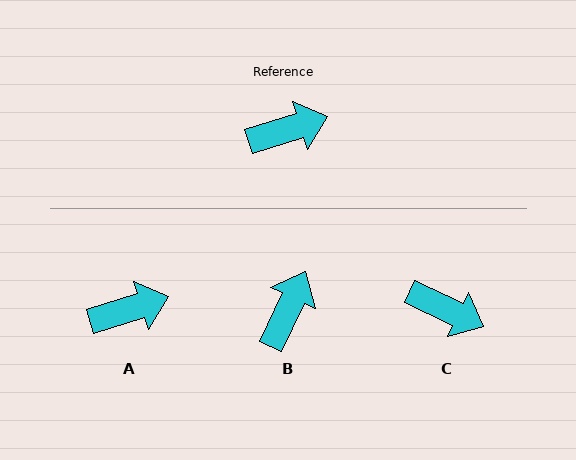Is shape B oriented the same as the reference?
No, it is off by about 48 degrees.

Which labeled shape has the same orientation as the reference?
A.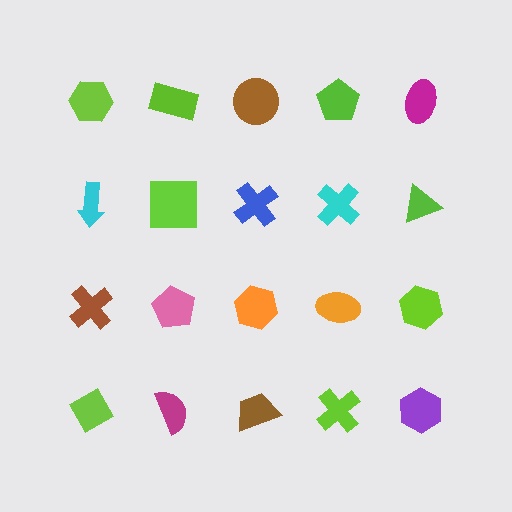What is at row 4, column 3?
A brown trapezoid.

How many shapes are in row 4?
5 shapes.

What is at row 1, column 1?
A lime hexagon.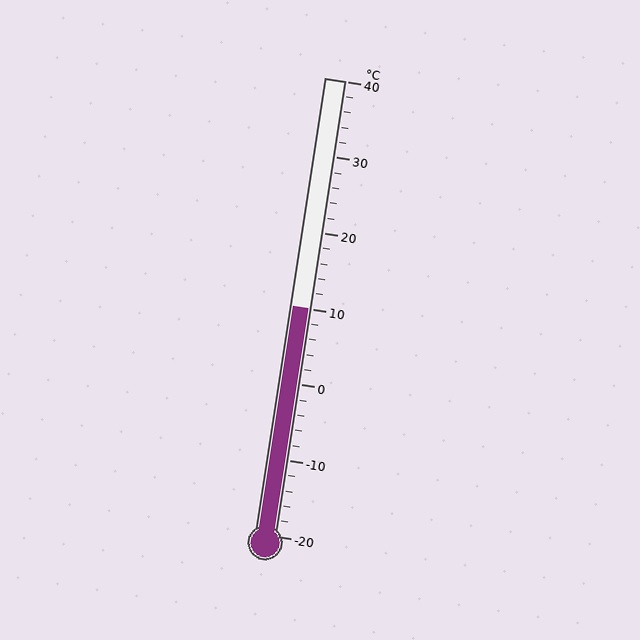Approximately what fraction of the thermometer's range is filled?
The thermometer is filled to approximately 50% of its range.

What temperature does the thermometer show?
The thermometer shows approximately 10°C.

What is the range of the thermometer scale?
The thermometer scale ranges from -20°C to 40°C.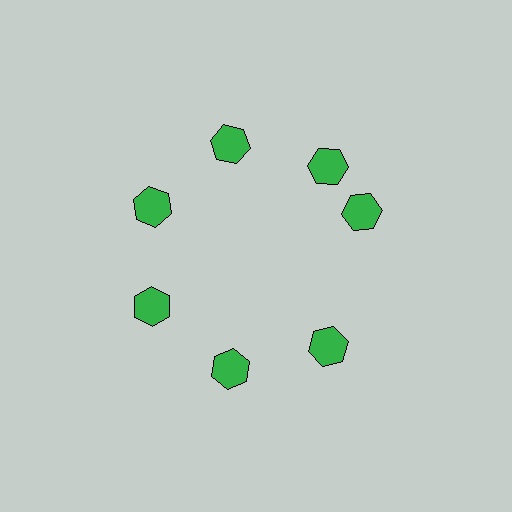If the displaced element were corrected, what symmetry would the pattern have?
It would have 7-fold rotational symmetry — the pattern would map onto itself every 51 degrees.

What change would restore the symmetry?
The symmetry would be restored by rotating it back into even spacing with its neighbors so that all 7 hexagons sit at equal angles and equal distance from the center.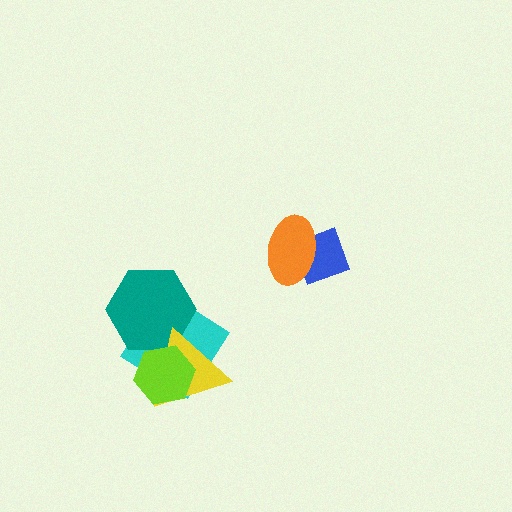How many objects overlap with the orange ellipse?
1 object overlaps with the orange ellipse.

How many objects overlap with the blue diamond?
1 object overlaps with the blue diamond.